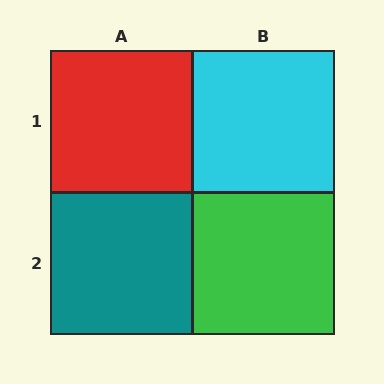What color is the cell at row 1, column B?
Cyan.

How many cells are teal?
1 cell is teal.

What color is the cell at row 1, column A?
Red.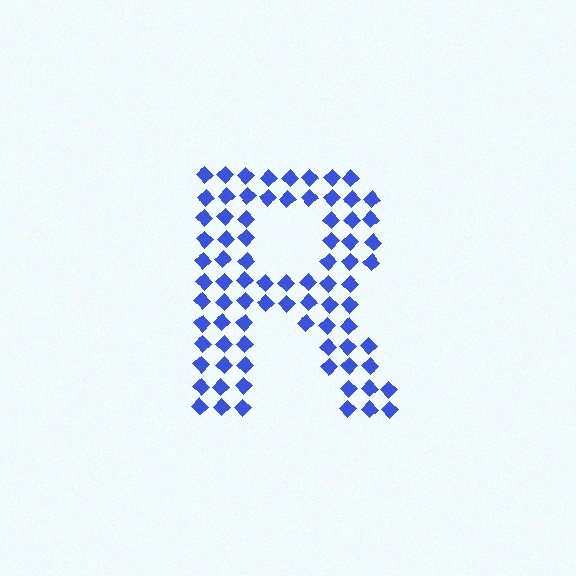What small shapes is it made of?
It is made of small diamonds.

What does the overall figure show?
The overall figure shows the letter R.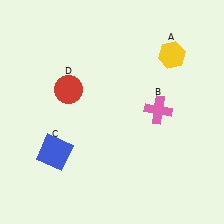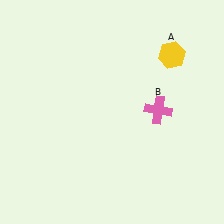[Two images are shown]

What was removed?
The blue square (C), the red circle (D) were removed in Image 2.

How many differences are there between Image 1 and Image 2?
There are 2 differences between the two images.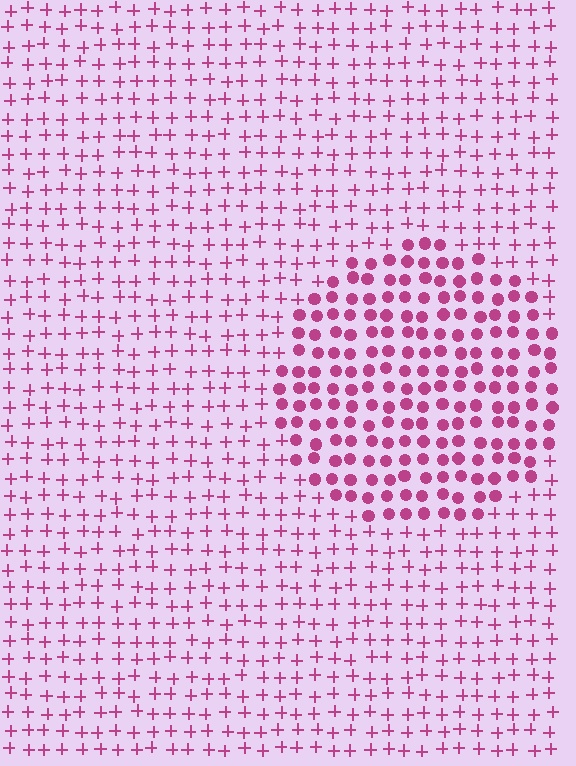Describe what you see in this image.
The image is filled with small magenta elements arranged in a uniform grid. A circle-shaped region contains circles, while the surrounding area contains plus signs. The boundary is defined purely by the change in element shape.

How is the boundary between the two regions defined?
The boundary is defined by a change in element shape: circles inside vs. plus signs outside. All elements share the same color and spacing.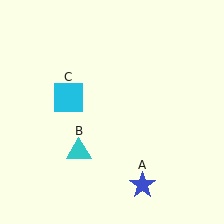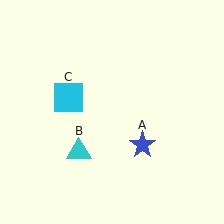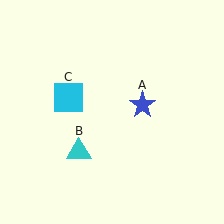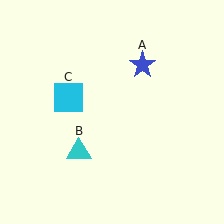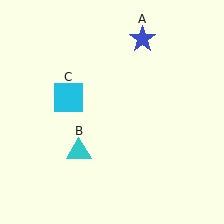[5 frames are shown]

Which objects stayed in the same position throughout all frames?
Cyan triangle (object B) and cyan square (object C) remained stationary.